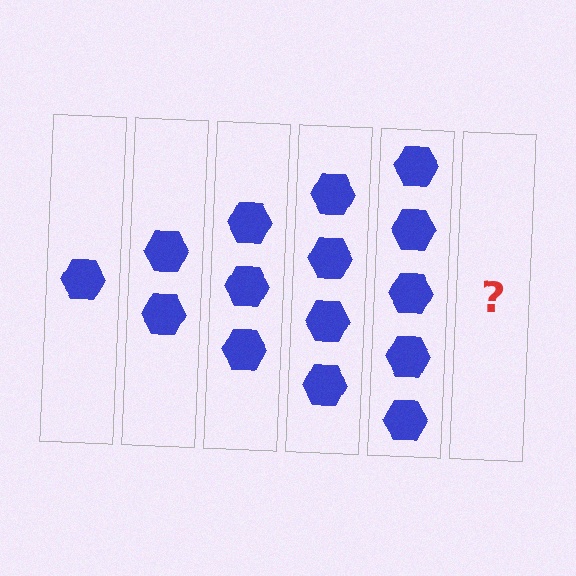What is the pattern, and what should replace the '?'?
The pattern is that each step adds one more hexagon. The '?' should be 6 hexagons.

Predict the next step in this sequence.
The next step is 6 hexagons.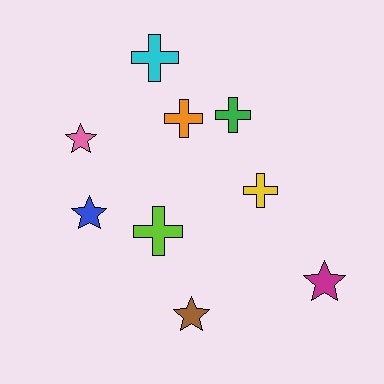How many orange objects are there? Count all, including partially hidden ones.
There is 1 orange object.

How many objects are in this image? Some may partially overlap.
There are 9 objects.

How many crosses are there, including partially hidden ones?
There are 5 crosses.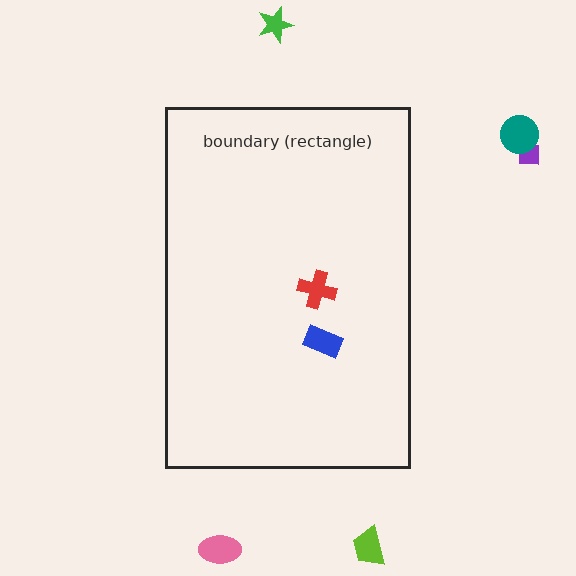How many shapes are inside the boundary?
2 inside, 5 outside.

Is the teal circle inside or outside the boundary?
Outside.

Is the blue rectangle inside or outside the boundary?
Inside.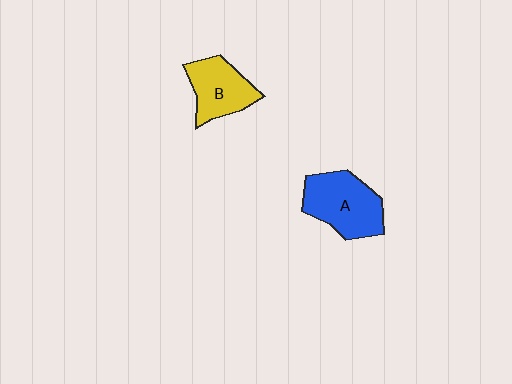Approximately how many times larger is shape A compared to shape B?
Approximately 1.3 times.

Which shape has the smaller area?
Shape B (yellow).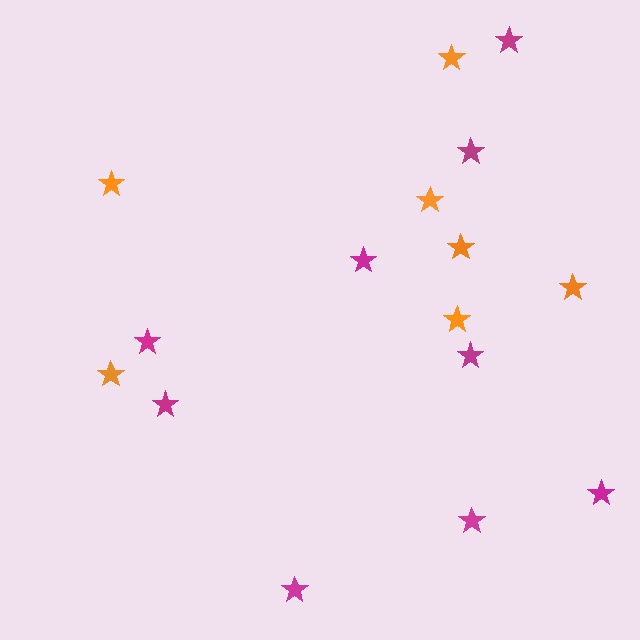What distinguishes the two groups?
There are 2 groups: one group of orange stars (7) and one group of magenta stars (9).